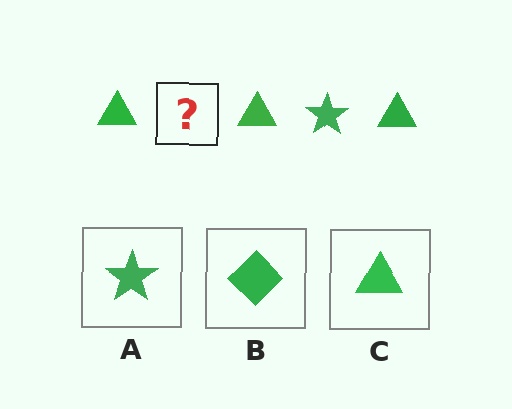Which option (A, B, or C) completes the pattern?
A.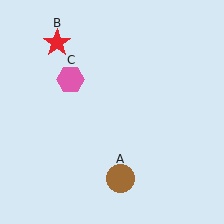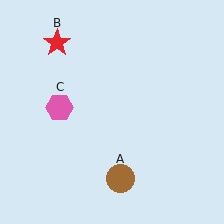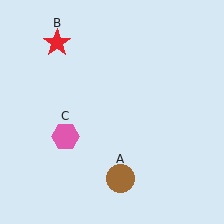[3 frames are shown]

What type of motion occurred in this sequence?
The pink hexagon (object C) rotated counterclockwise around the center of the scene.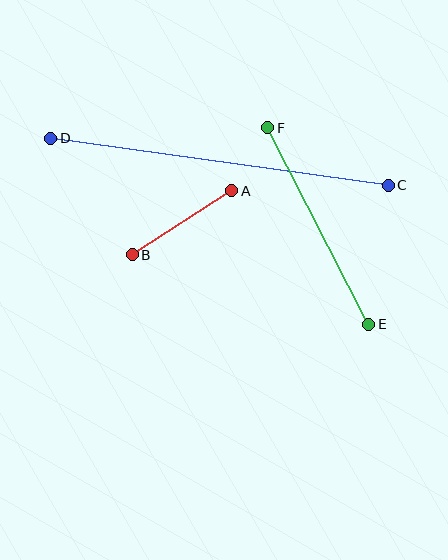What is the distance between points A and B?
The distance is approximately 118 pixels.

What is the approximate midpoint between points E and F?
The midpoint is at approximately (318, 226) pixels.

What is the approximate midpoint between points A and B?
The midpoint is at approximately (182, 223) pixels.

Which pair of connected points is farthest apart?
Points C and D are farthest apart.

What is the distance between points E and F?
The distance is approximately 221 pixels.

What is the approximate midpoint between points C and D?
The midpoint is at approximately (219, 162) pixels.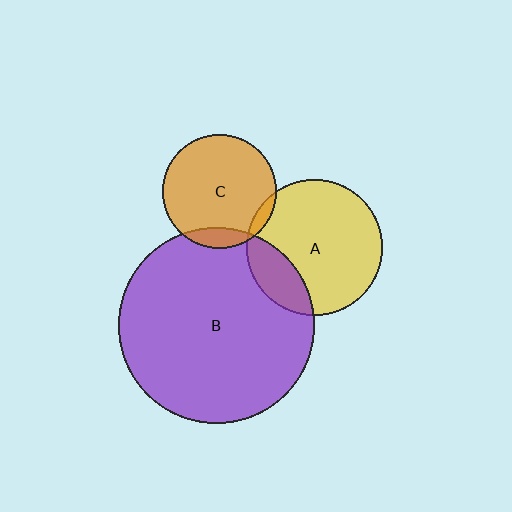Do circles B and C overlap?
Yes.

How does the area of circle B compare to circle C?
Approximately 3.0 times.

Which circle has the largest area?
Circle B (purple).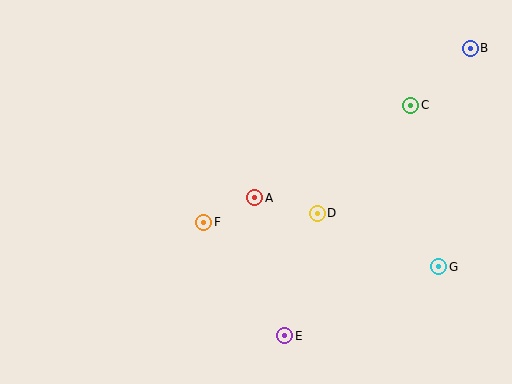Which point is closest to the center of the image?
Point A at (255, 198) is closest to the center.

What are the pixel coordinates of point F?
Point F is at (204, 222).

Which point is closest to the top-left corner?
Point F is closest to the top-left corner.